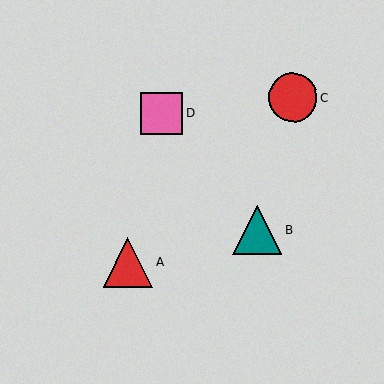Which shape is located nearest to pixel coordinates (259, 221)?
The teal triangle (labeled B) at (257, 230) is nearest to that location.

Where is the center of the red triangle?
The center of the red triangle is at (128, 262).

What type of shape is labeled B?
Shape B is a teal triangle.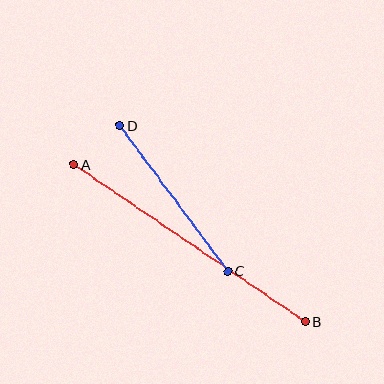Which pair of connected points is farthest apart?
Points A and B are farthest apart.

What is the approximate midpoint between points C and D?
The midpoint is at approximately (174, 198) pixels.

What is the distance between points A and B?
The distance is approximately 280 pixels.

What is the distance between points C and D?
The distance is approximately 181 pixels.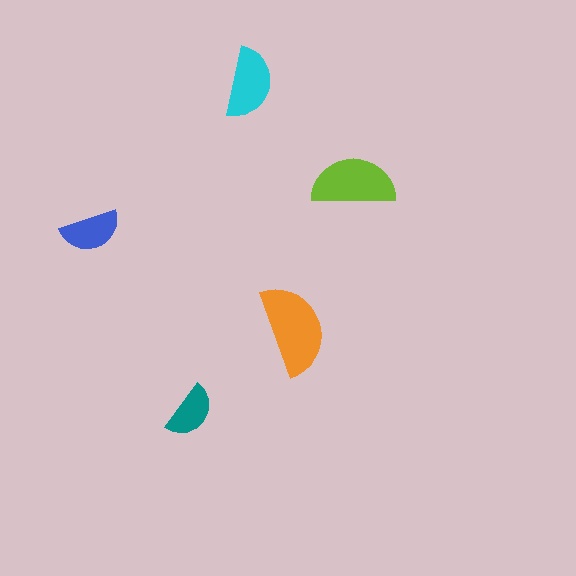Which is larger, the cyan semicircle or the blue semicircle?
The cyan one.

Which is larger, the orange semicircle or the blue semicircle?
The orange one.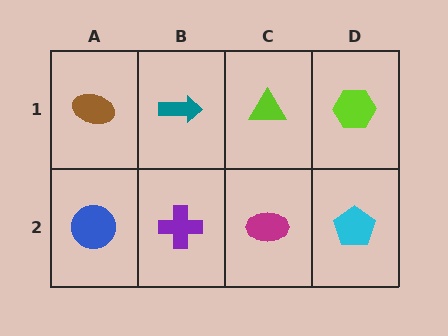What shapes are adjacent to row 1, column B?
A purple cross (row 2, column B), a brown ellipse (row 1, column A), a lime triangle (row 1, column C).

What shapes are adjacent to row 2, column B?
A teal arrow (row 1, column B), a blue circle (row 2, column A), a magenta ellipse (row 2, column C).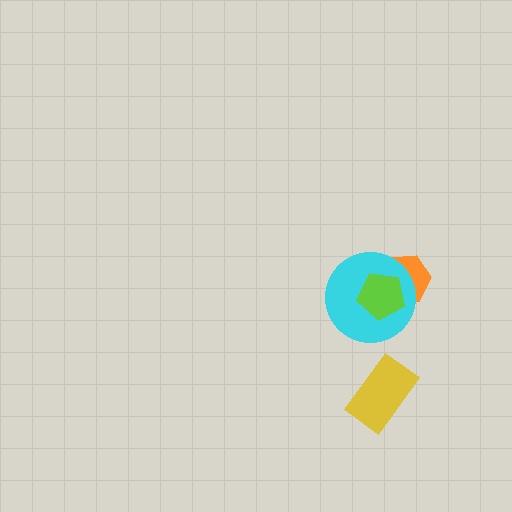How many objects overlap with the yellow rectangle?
0 objects overlap with the yellow rectangle.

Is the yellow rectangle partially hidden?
No, no other shape covers it.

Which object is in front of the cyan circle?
The lime pentagon is in front of the cyan circle.